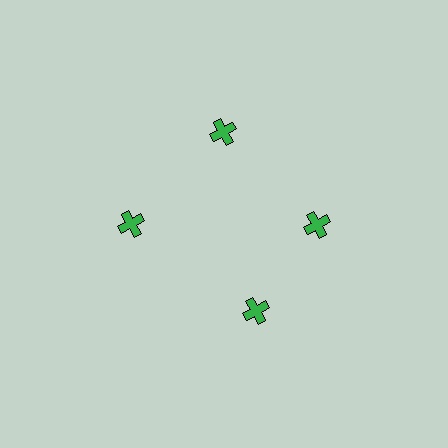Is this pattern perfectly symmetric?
No. The 4 green crosses are arranged in a ring, but one element near the 6 o'clock position is rotated out of alignment along the ring, breaking the 4-fold rotational symmetry.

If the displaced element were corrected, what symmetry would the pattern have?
It would have 4-fold rotational symmetry — the pattern would map onto itself every 90 degrees.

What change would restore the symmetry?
The symmetry would be restored by rotating it back into even spacing with its neighbors so that all 4 crosses sit at equal angles and equal distance from the center.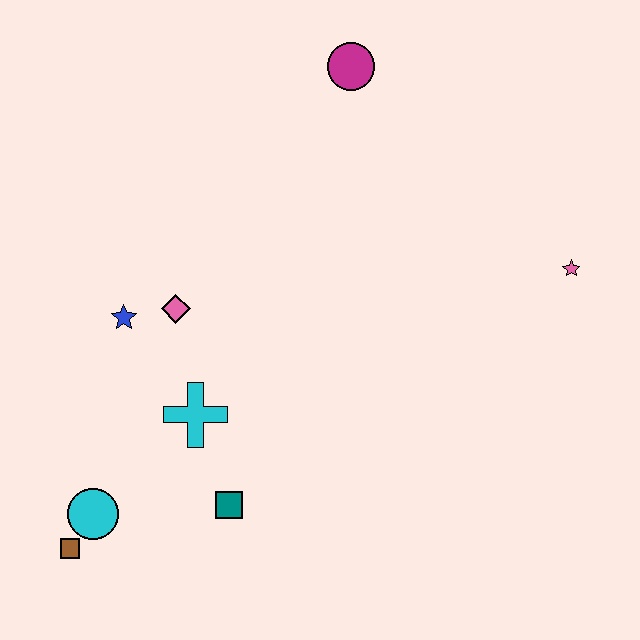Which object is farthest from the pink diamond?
The pink star is farthest from the pink diamond.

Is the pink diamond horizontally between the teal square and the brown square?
Yes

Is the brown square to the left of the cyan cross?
Yes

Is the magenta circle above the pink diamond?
Yes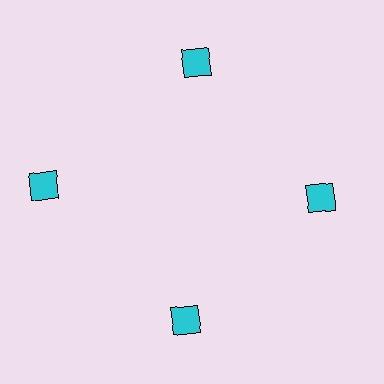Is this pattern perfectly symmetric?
No. The 4 cyan squares are arranged in a ring, but one element near the 9 o'clock position is pushed outward from the center, breaking the 4-fold rotational symmetry.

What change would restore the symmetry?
The symmetry would be restored by moving it inward, back onto the ring so that all 4 squares sit at equal angles and equal distance from the center.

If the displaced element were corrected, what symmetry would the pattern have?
It would have 4-fold rotational symmetry — the pattern would map onto itself every 90 degrees.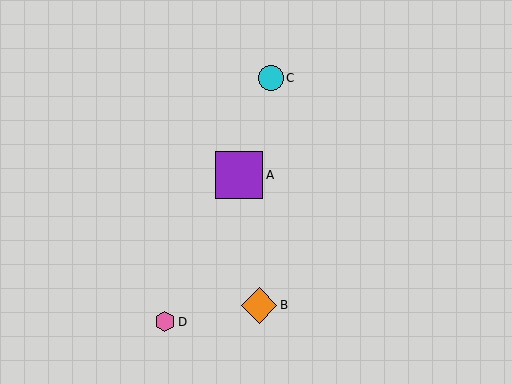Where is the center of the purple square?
The center of the purple square is at (239, 175).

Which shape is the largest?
The purple square (labeled A) is the largest.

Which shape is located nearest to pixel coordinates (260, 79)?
The cyan circle (labeled C) at (271, 78) is nearest to that location.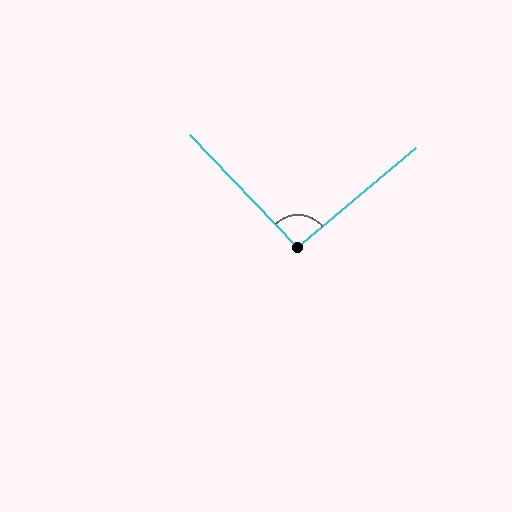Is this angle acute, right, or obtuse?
It is approximately a right angle.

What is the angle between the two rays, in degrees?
Approximately 94 degrees.